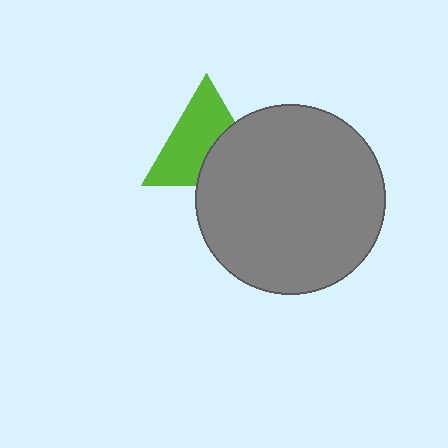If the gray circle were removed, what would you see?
You would see the complete lime triangle.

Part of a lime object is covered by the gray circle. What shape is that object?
It is a triangle.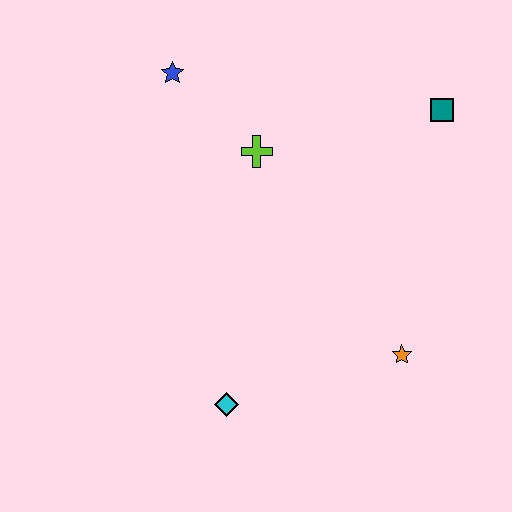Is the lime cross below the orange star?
No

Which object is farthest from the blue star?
The orange star is farthest from the blue star.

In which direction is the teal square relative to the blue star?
The teal square is to the right of the blue star.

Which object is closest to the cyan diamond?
The orange star is closest to the cyan diamond.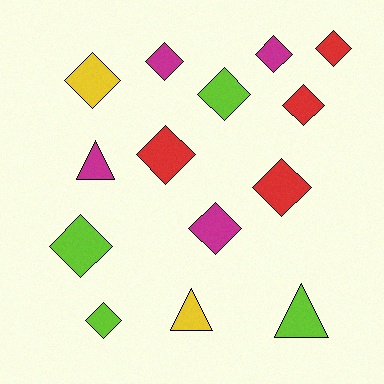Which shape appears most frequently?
Diamond, with 11 objects.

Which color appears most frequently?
Red, with 4 objects.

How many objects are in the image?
There are 14 objects.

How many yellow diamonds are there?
There is 1 yellow diamond.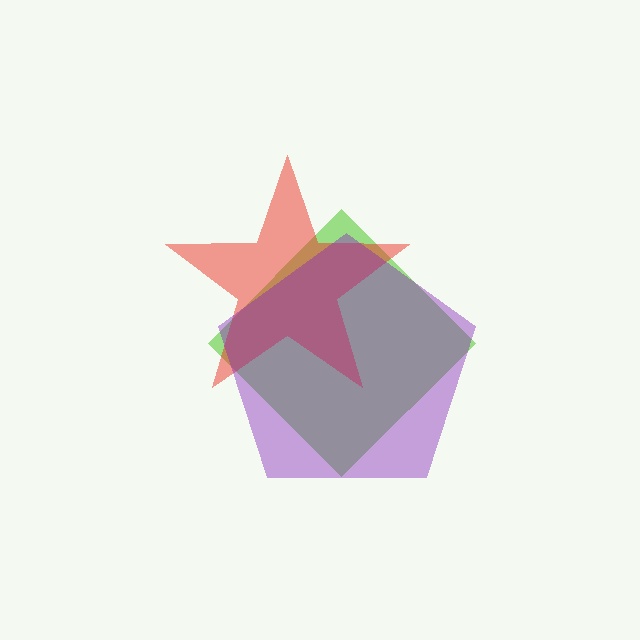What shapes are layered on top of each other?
The layered shapes are: a lime diamond, a red star, a purple pentagon.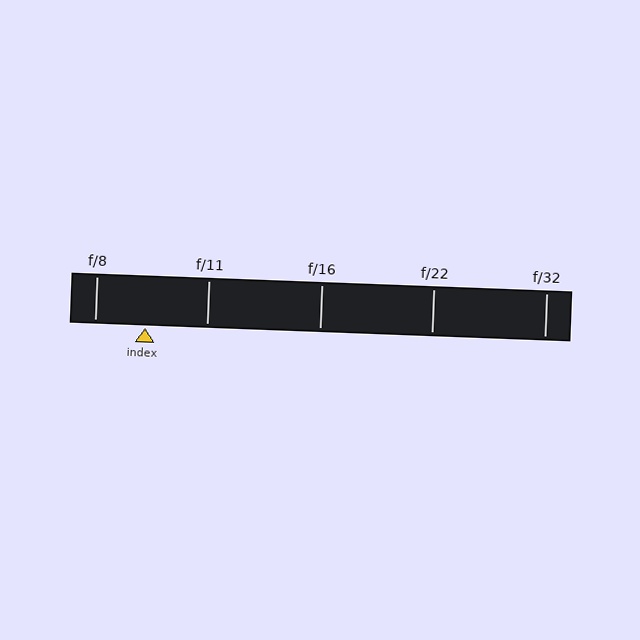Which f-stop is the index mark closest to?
The index mark is closest to f/8.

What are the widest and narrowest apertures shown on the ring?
The widest aperture shown is f/8 and the narrowest is f/32.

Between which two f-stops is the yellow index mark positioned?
The index mark is between f/8 and f/11.